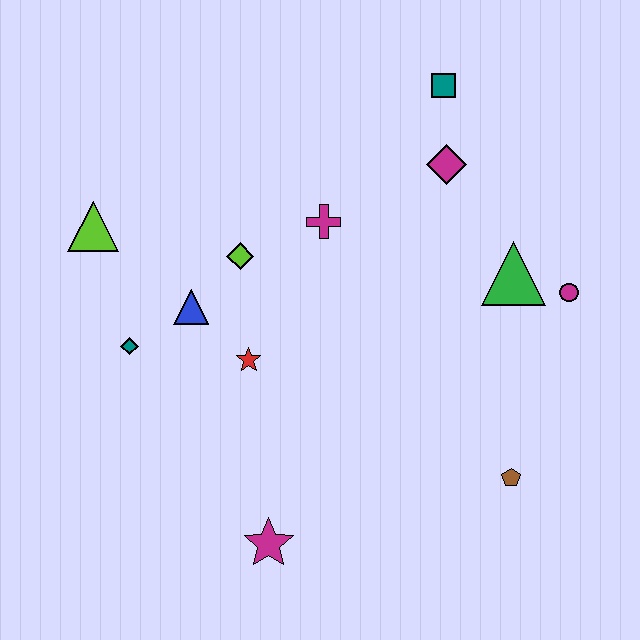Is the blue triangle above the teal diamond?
Yes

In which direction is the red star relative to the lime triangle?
The red star is to the right of the lime triangle.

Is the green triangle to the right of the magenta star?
Yes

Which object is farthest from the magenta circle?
The lime triangle is farthest from the magenta circle.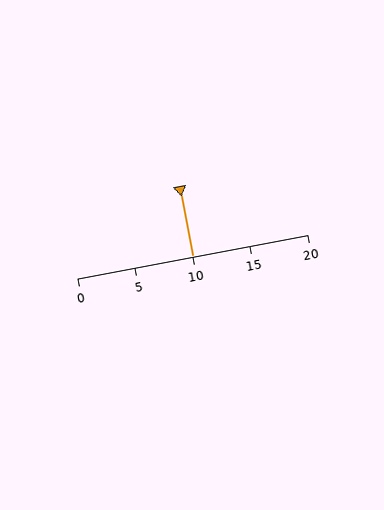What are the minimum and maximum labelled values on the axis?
The axis runs from 0 to 20.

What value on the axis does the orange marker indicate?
The marker indicates approximately 10.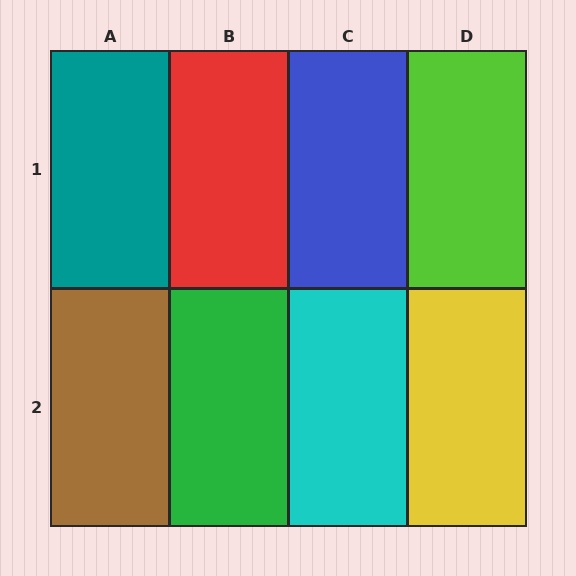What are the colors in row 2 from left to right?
Brown, green, cyan, yellow.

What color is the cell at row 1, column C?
Blue.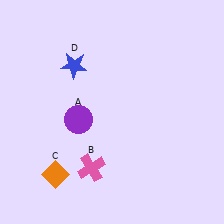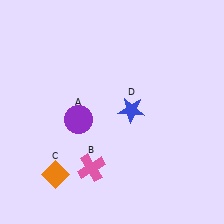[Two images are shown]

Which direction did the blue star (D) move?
The blue star (D) moved right.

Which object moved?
The blue star (D) moved right.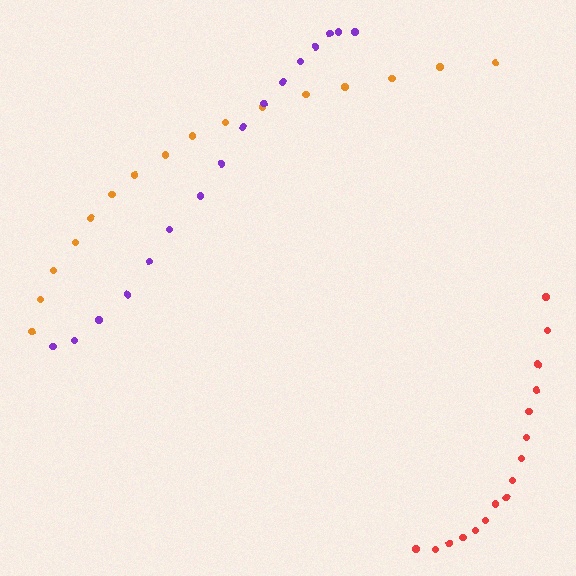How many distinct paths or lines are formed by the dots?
There are 3 distinct paths.